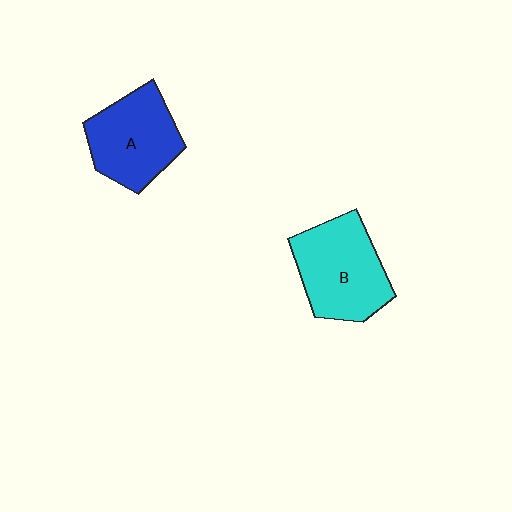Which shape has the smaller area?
Shape A (blue).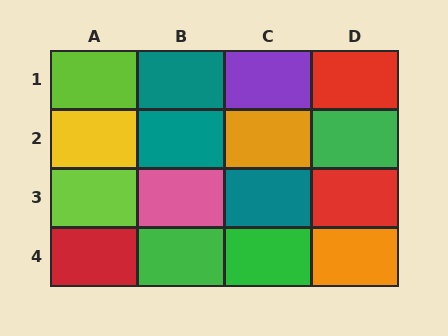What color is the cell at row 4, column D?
Orange.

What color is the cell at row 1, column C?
Purple.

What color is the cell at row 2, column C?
Orange.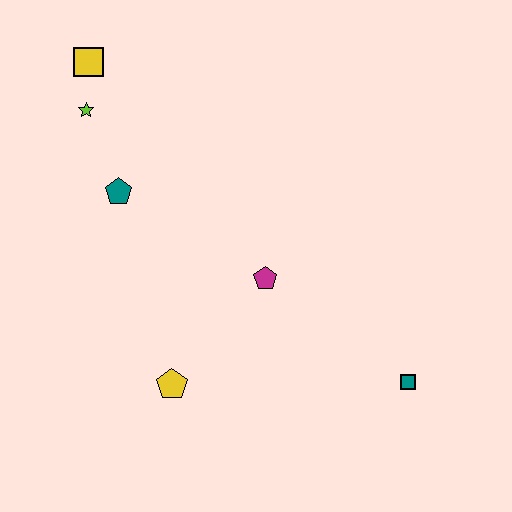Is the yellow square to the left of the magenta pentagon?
Yes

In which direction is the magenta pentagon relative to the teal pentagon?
The magenta pentagon is to the right of the teal pentagon.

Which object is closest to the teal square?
The magenta pentagon is closest to the teal square.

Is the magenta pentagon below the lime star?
Yes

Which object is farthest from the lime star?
The teal square is farthest from the lime star.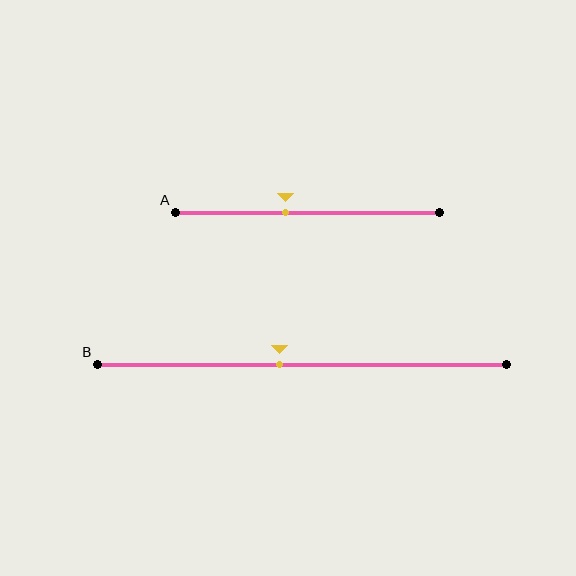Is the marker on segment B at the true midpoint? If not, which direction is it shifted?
No, the marker on segment B is shifted to the left by about 6% of the segment length.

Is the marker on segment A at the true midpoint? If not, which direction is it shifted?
No, the marker on segment A is shifted to the left by about 8% of the segment length.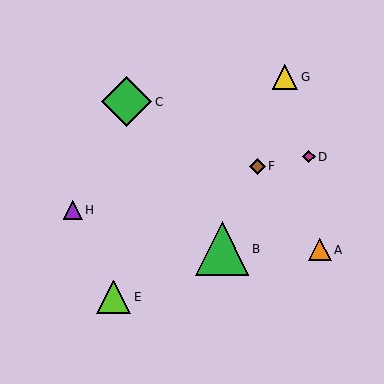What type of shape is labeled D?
Shape D is a magenta diamond.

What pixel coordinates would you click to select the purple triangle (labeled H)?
Click at (73, 210) to select the purple triangle H.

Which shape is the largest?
The green triangle (labeled B) is the largest.